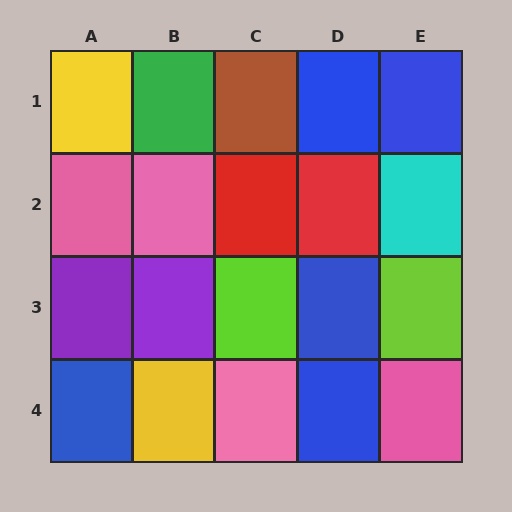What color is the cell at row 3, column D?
Blue.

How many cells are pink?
4 cells are pink.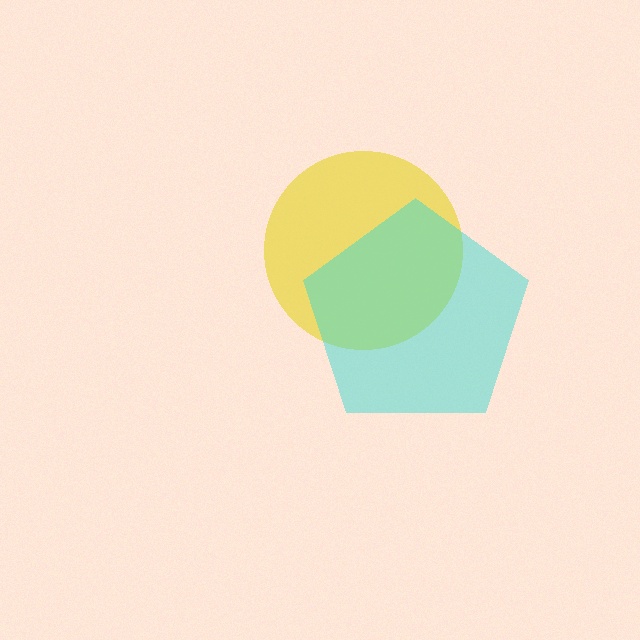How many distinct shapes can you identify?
There are 2 distinct shapes: a yellow circle, a cyan pentagon.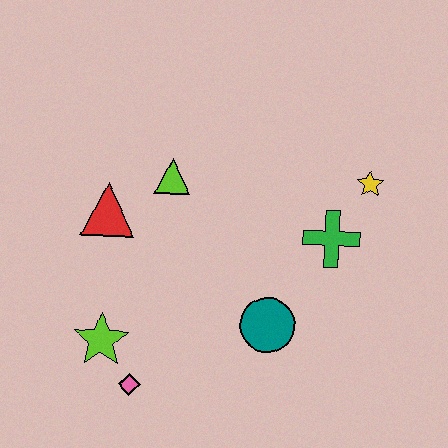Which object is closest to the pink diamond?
The lime star is closest to the pink diamond.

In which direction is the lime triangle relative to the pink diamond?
The lime triangle is above the pink diamond.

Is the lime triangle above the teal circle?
Yes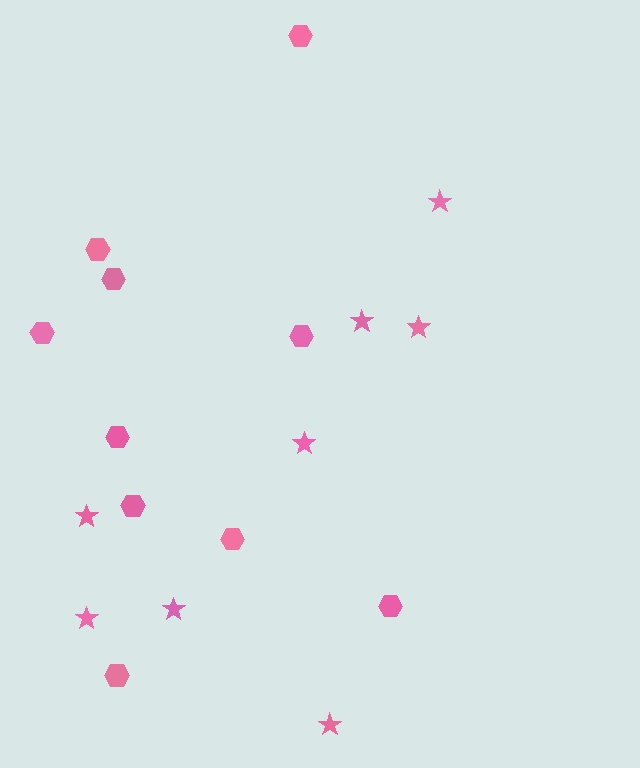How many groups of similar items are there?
There are 2 groups: one group of stars (8) and one group of hexagons (10).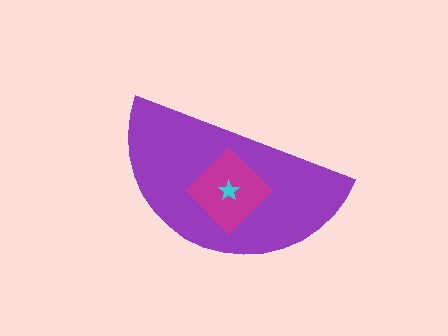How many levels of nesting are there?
3.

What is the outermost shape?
The purple semicircle.